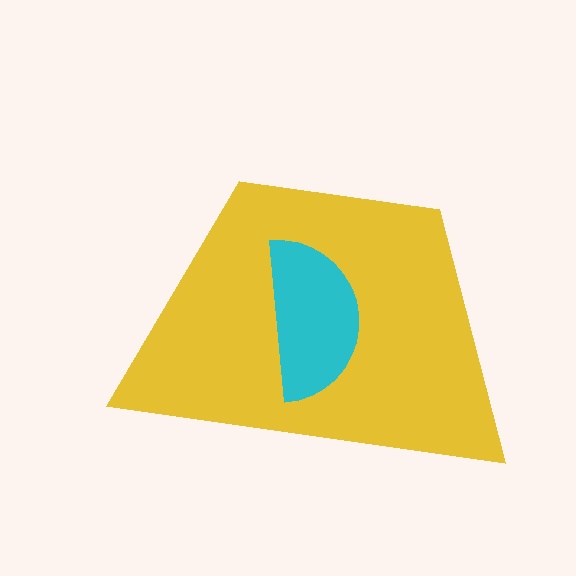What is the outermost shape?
The yellow trapezoid.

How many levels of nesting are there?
2.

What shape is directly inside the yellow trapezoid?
The cyan semicircle.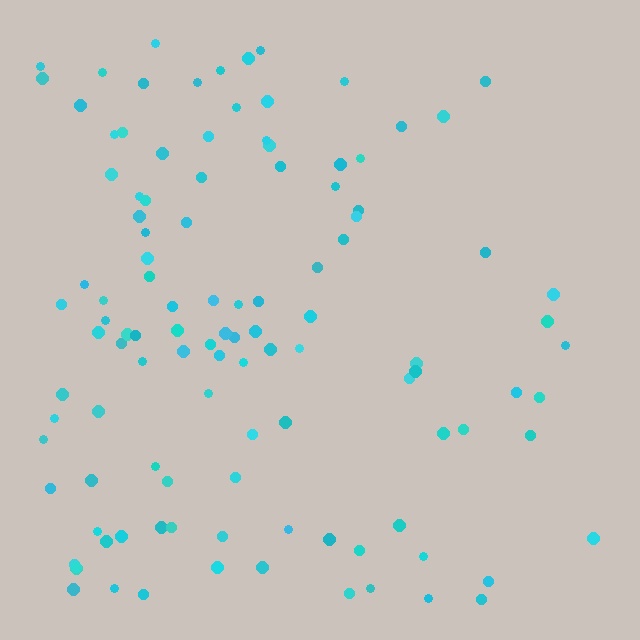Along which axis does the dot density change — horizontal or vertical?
Horizontal.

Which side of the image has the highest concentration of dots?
The left.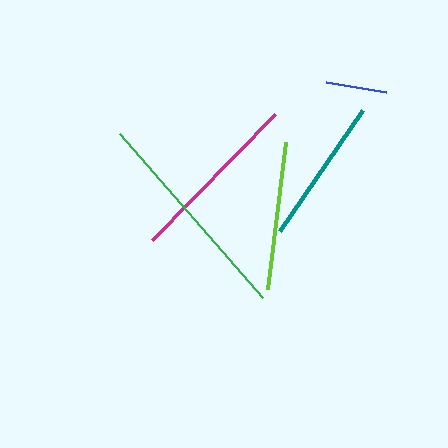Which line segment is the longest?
The green line is the longest at approximately 217 pixels.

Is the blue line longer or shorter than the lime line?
The lime line is longer than the blue line.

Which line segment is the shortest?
The blue line is the shortest at approximately 61 pixels.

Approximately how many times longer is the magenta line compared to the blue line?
The magenta line is approximately 2.9 times the length of the blue line.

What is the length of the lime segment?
The lime segment is approximately 148 pixels long.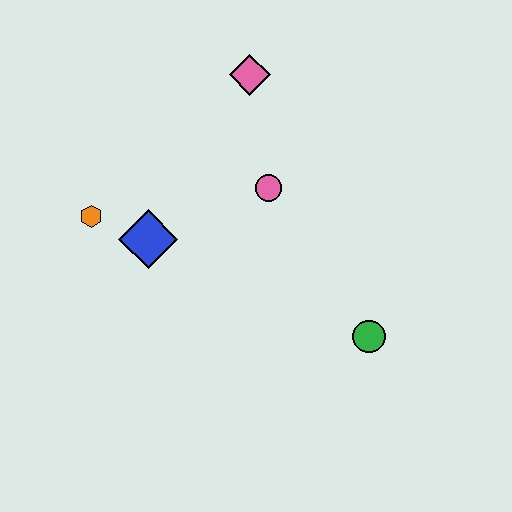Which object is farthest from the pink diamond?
The green circle is farthest from the pink diamond.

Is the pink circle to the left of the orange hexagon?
No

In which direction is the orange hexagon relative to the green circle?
The orange hexagon is to the left of the green circle.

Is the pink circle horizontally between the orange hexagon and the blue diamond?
No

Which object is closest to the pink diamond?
The pink circle is closest to the pink diamond.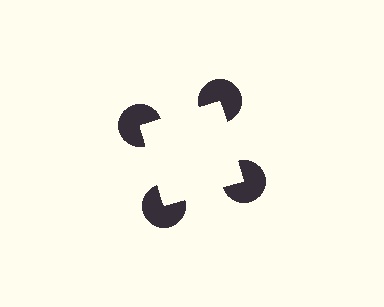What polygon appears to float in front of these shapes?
An illusory square — its edges are inferred from the aligned wedge cuts in the pac-man discs, not physically drawn.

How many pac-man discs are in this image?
There are 4 — one at each vertex of the illusory square.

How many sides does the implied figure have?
4 sides.